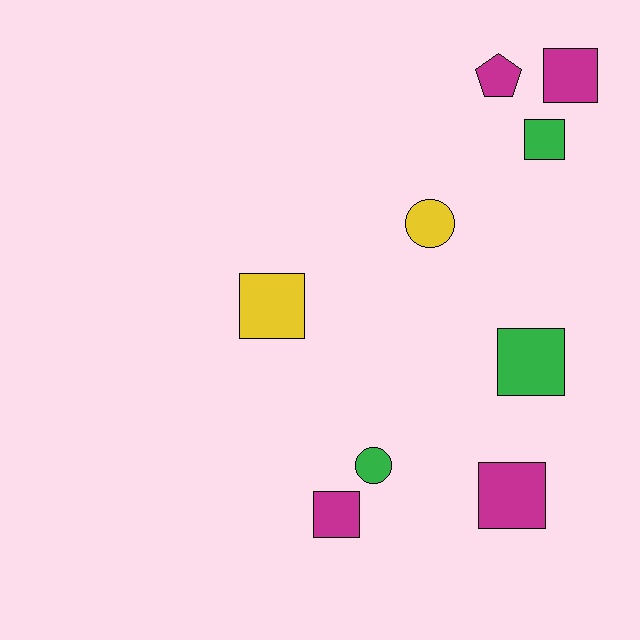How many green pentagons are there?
There are no green pentagons.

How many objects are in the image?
There are 9 objects.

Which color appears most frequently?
Magenta, with 4 objects.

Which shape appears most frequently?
Square, with 6 objects.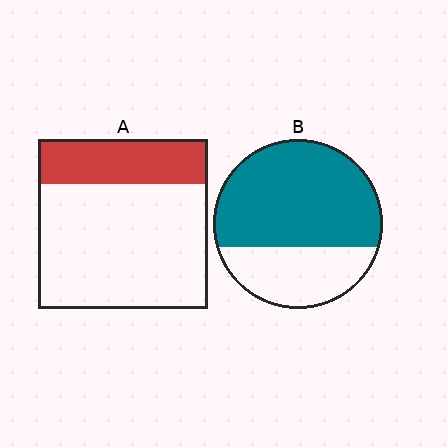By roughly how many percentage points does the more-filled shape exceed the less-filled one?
By roughly 40 percentage points (B over A).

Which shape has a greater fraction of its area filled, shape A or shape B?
Shape B.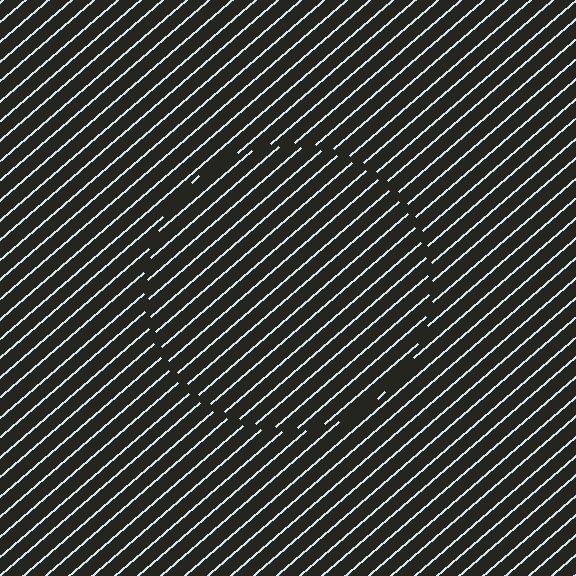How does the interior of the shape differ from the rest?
The interior of the shape contains the same grating, shifted by half a period — the contour is defined by the phase discontinuity where line-ends from the inner and outer gratings abut.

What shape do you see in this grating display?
An illusory circle. The interior of the shape contains the same grating, shifted by half a period — the contour is defined by the phase discontinuity where line-ends from the inner and outer gratings abut.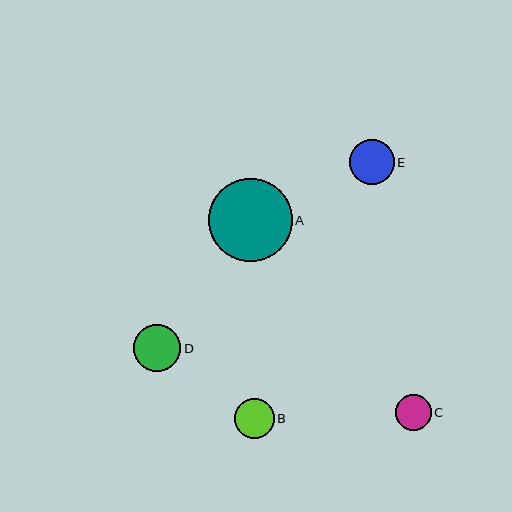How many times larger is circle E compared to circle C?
Circle E is approximately 1.3 times the size of circle C.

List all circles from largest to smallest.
From largest to smallest: A, D, E, B, C.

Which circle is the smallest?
Circle C is the smallest with a size of approximately 36 pixels.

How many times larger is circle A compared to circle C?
Circle A is approximately 2.3 times the size of circle C.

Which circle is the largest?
Circle A is the largest with a size of approximately 83 pixels.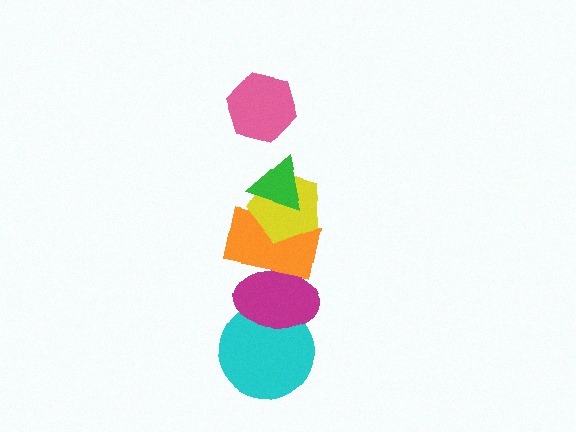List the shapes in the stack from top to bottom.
From top to bottom: the pink hexagon, the green triangle, the yellow pentagon, the orange rectangle, the magenta ellipse, the cyan circle.